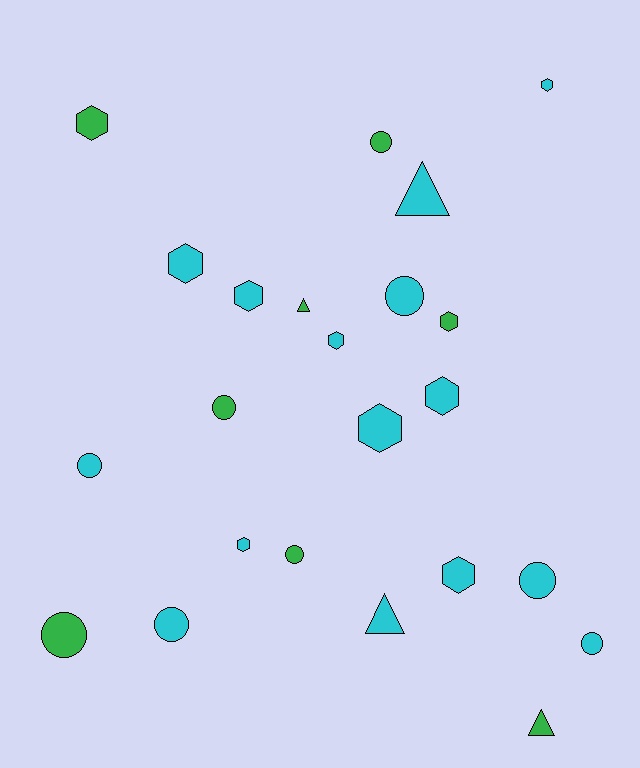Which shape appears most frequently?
Hexagon, with 10 objects.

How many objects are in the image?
There are 23 objects.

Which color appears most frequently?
Cyan, with 15 objects.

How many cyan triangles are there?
There are 2 cyan triangles.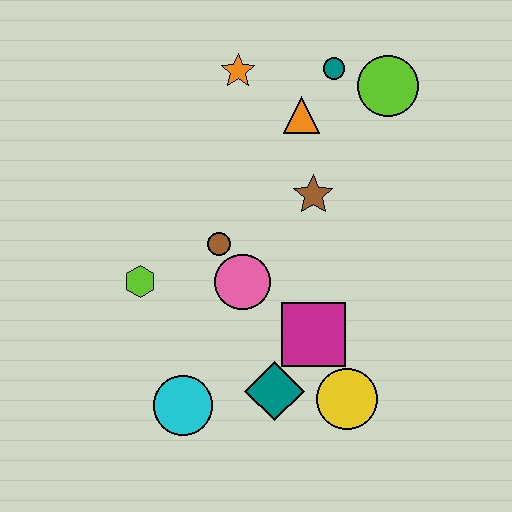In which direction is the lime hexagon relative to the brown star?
The lime hexagon is to the left of the brown star.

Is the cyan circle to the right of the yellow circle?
No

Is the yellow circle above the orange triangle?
No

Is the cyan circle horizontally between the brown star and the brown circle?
No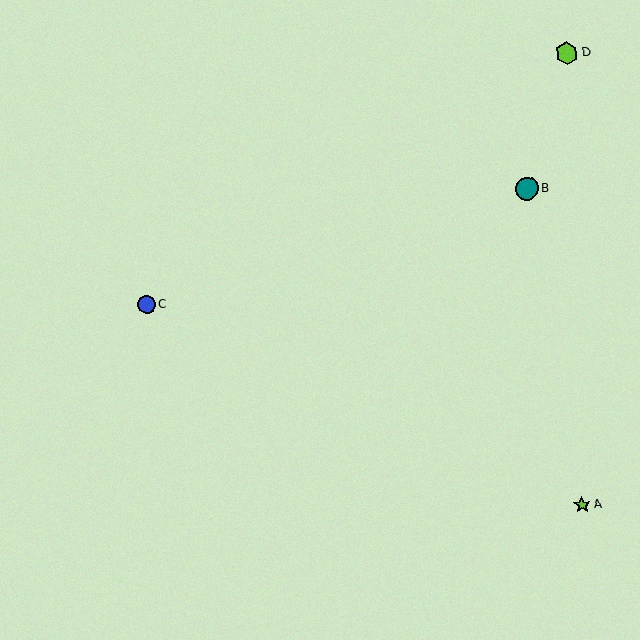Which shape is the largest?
The lime hexagon (labeled D) is the largest.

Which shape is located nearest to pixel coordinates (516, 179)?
The teal circle (labeled B) at (527, 189) is nearest to that location.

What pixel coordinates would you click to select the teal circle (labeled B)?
Click at (527, 189) to select the teal circle B.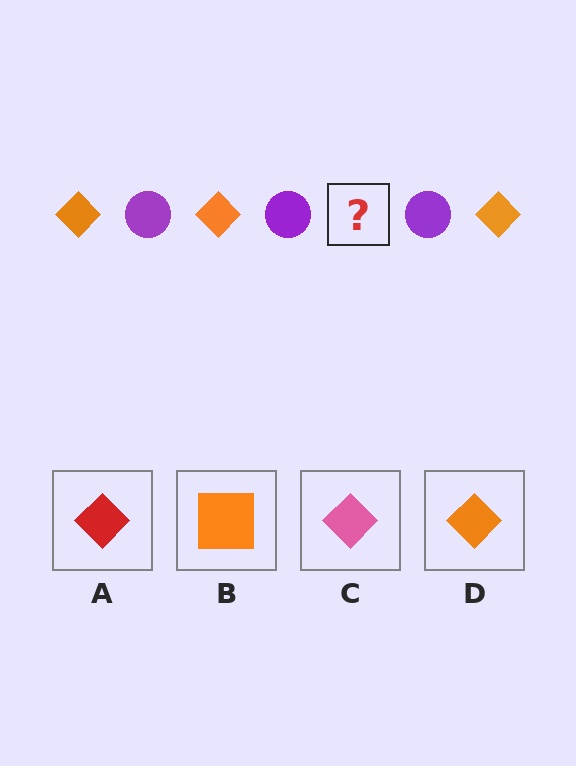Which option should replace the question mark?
Option D.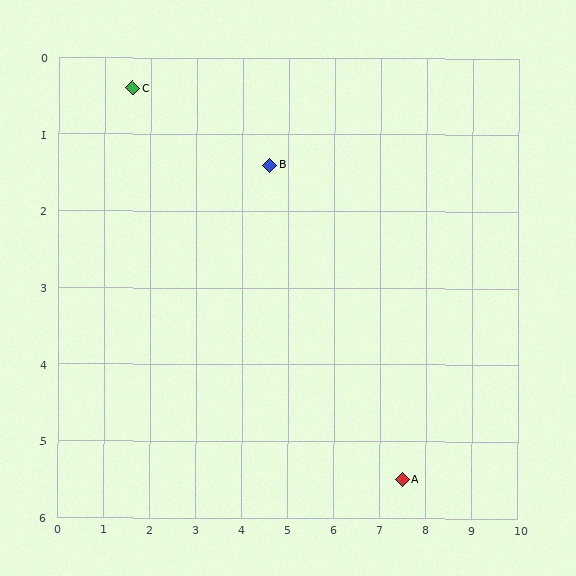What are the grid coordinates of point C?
Point C is at approximately (1.6, 0.4).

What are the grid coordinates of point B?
Point B is at approximately (4.6, 1.4).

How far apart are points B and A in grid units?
Points B and A are about 5.0 grid units apart.